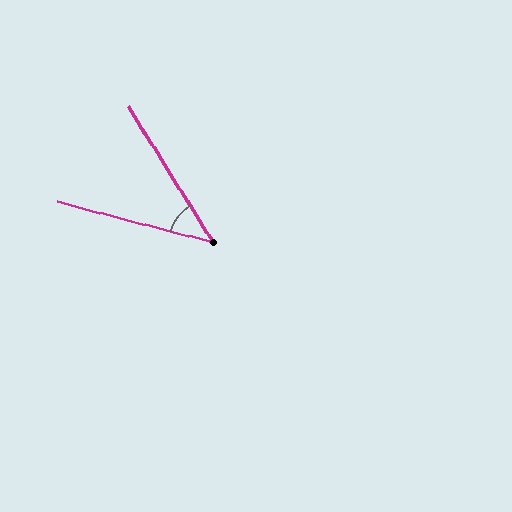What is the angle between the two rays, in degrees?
Approximately 44 degrees.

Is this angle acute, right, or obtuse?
It is acute.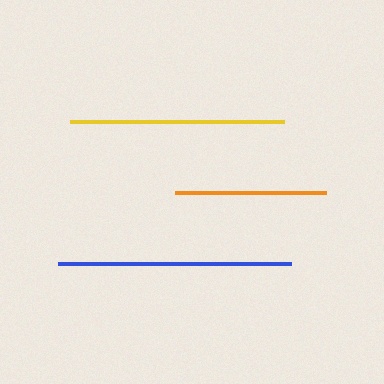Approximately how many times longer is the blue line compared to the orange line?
The blue line is approximately 1.5 times the length of the orange line.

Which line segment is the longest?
The blue line is the longest at approximately 233 pixels.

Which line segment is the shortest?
The orange line is the shortest at approximately 151 pixels.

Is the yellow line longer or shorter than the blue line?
The blue line is longer than the yellow line.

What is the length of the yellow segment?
The yellow segment is approximately 214 pixels long.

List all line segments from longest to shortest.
From longest to shortest: blue, yellow, orange.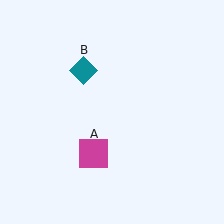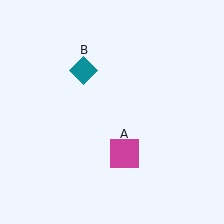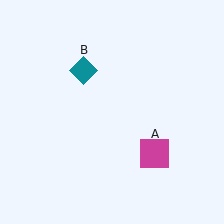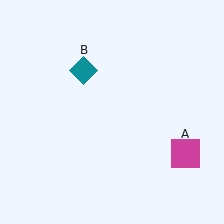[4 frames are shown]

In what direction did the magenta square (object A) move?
The magenta square (object A) moved right.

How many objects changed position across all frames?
1 object changed position: magenta square (object A).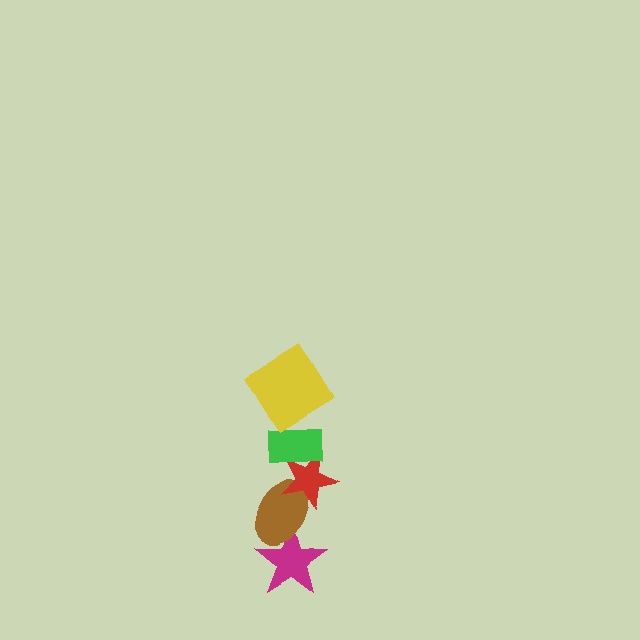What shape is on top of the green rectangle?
The yellow diamond is on top of the green rectangle.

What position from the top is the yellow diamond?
The yellow diamond is 1st from the top.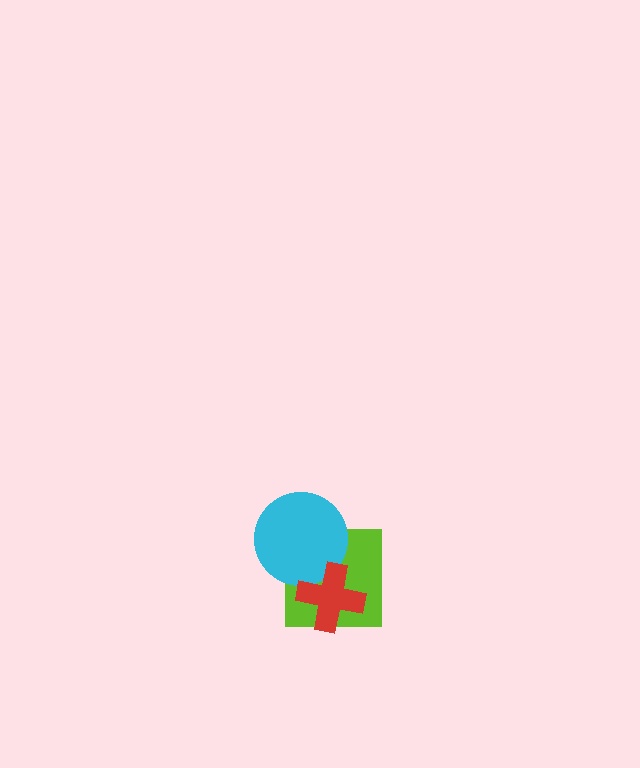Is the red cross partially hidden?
No, no other shape covers it.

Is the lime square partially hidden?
Yes, it is partially covered by another shape.